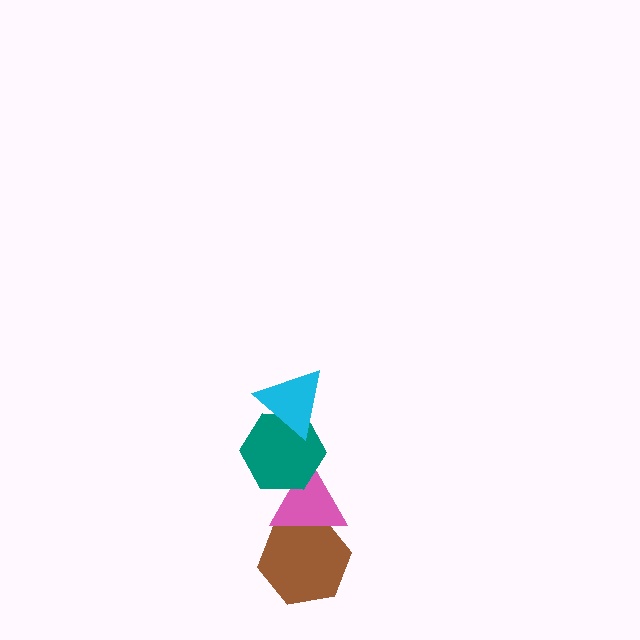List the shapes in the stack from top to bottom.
From top to bottom: the cyan triangle, the teal hexagon, the pink triangle, the brown hexagon.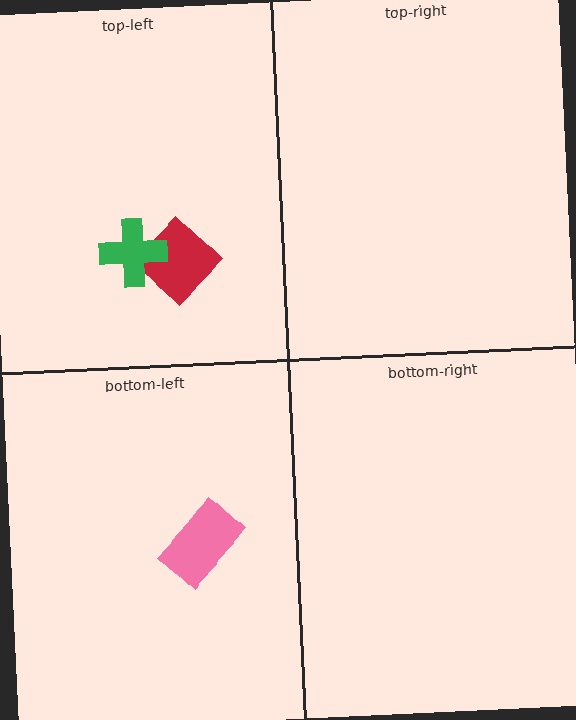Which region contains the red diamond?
The top-left region.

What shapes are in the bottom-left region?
The pink rectangle.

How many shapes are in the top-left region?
2.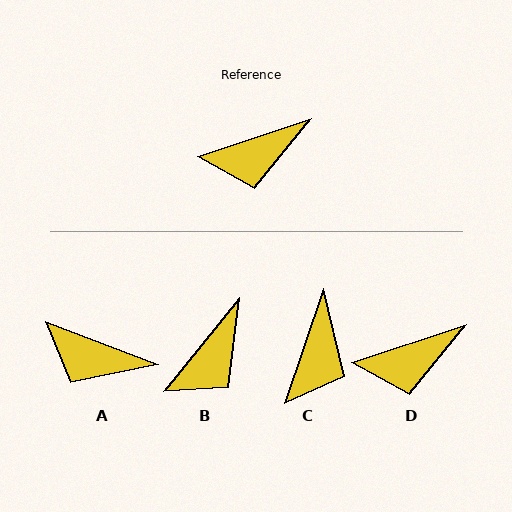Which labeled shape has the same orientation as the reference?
D.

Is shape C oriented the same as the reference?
No, it is off by about 53 degrees.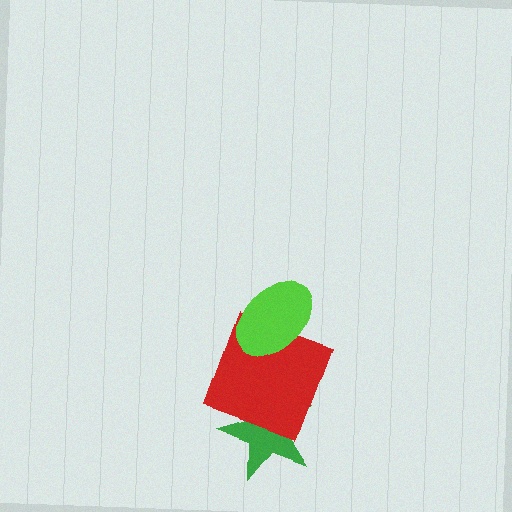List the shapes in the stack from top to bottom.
From top to bottom: the lime ellipse, the red square, the green star.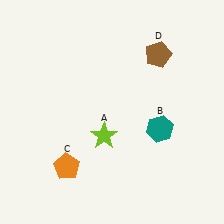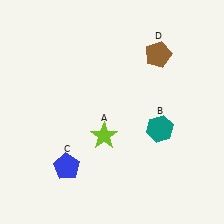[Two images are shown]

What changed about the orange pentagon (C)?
In Image 1, C is orange. In Image 2, it changed to blue.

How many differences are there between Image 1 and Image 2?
There is 1 difference between the two images.